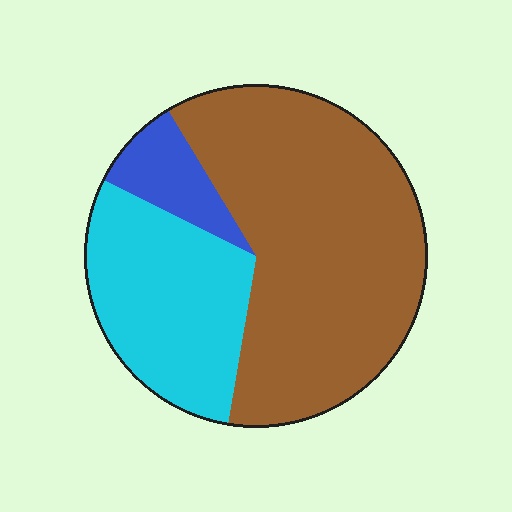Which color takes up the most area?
Brown, at roughly 60%.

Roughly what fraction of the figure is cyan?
Cyan takes up about one third (1/3) of the figure.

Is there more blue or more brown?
Brown.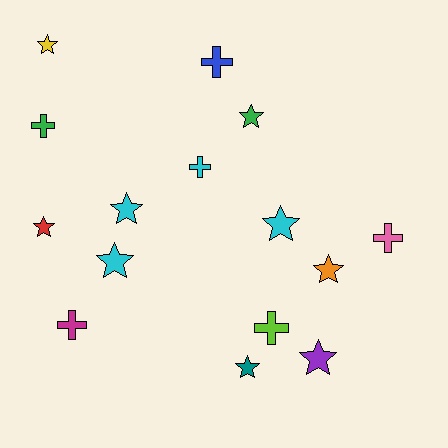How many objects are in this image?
There are 15 objects.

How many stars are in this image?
There are 9 stars.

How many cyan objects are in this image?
There are 4 cyan objects.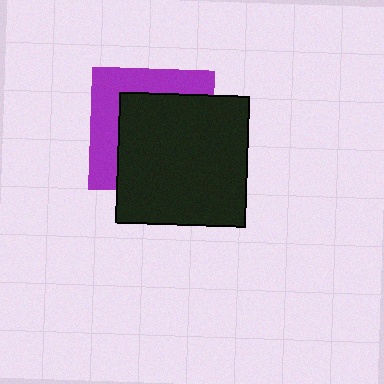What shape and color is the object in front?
The object in front is a black square.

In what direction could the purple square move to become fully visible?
The purple square could move toward the upper-left. That would shift it out from behind the black square entirely.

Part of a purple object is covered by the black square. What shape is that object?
It is a square.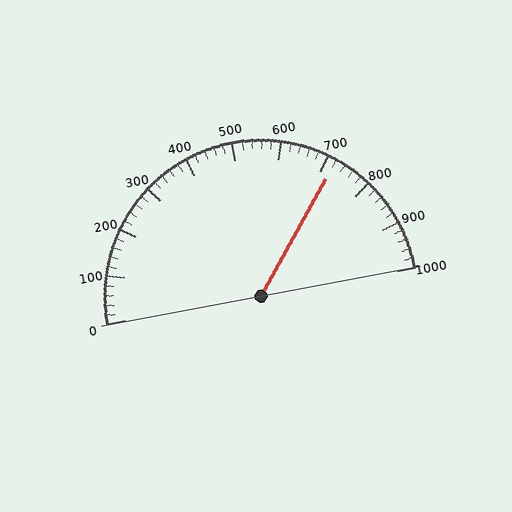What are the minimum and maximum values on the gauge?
The gauge ranges from 0 to 1000.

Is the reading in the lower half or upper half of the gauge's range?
The reading is in the upper half of the range (0 to 1000).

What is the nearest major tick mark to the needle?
The nearest major tick mark is 700.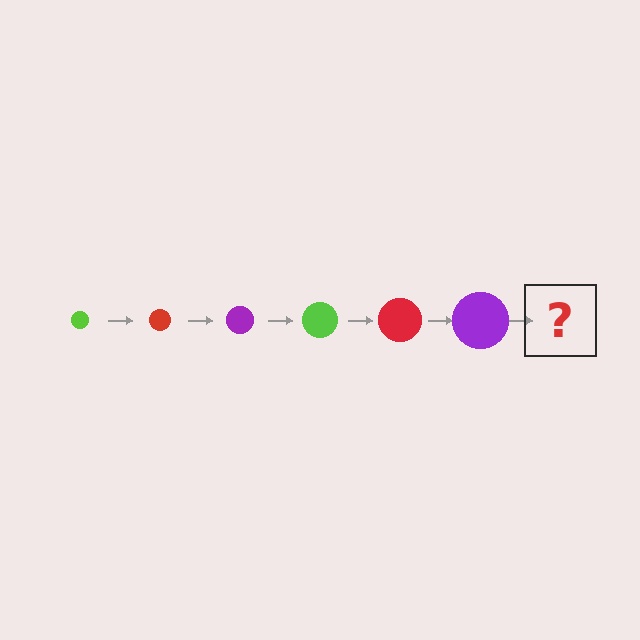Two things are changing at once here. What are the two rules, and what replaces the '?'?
The two rules are that the circle grows larger each step and the color cycles through lime, red, and purple. The '?' should be a lime circle, larger than the previous one.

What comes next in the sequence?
The next element should be a lime circle, larger than the previous one.